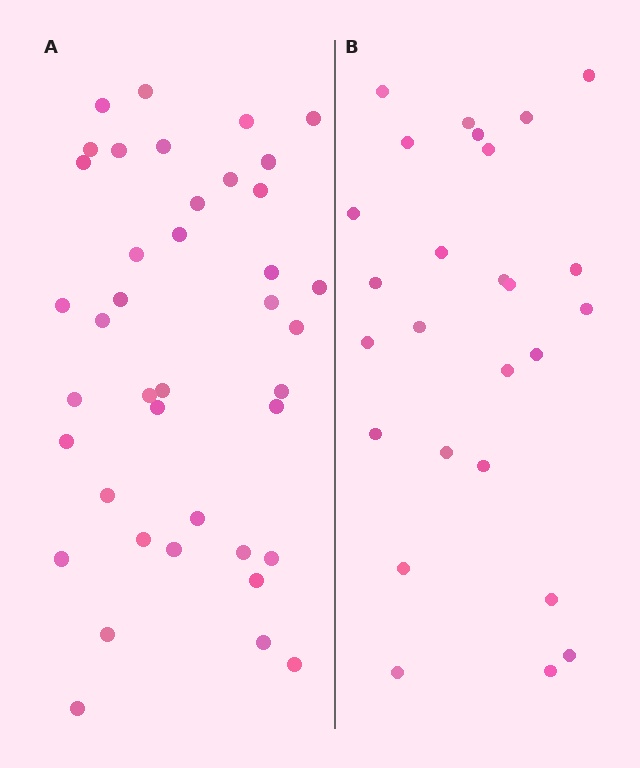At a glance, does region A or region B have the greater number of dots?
Region A (the left region) has more dots.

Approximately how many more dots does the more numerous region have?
Region A has approximately 15 more dots than region B.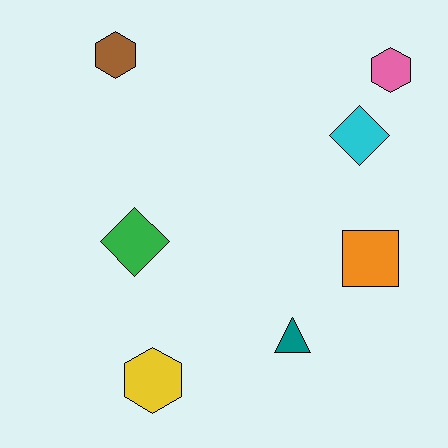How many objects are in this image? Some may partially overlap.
There are 7 objects.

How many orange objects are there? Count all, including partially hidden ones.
There is 1 orange object.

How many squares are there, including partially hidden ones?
There is 1 square.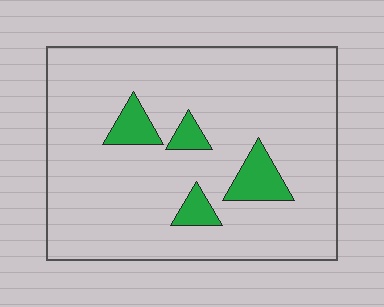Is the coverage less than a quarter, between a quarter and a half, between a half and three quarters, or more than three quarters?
Less than a quarter.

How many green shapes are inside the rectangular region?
4.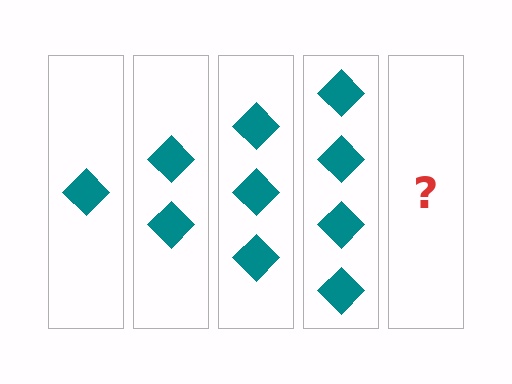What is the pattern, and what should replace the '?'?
The pattern is that each step adds one more diamond. The '?' should be 5 diamonds.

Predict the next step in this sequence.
The next step is 5 diamonds.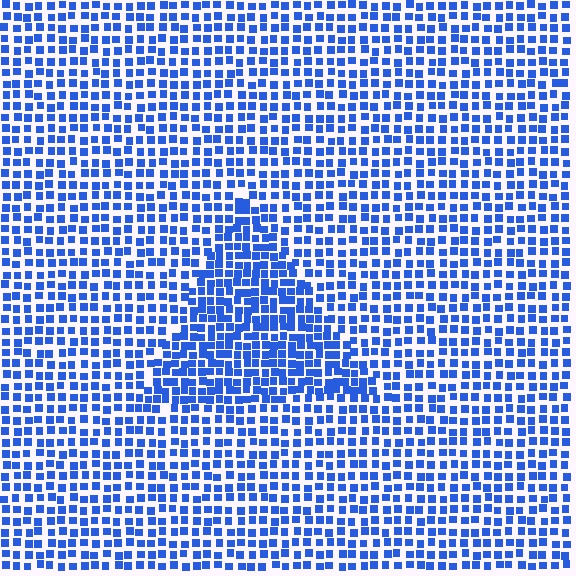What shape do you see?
I see a triangle.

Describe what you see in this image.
The image contains small blue elements arranged at two different densities. A triangle-shaped region is visible where the elements are more densely packed than the surrounding area.